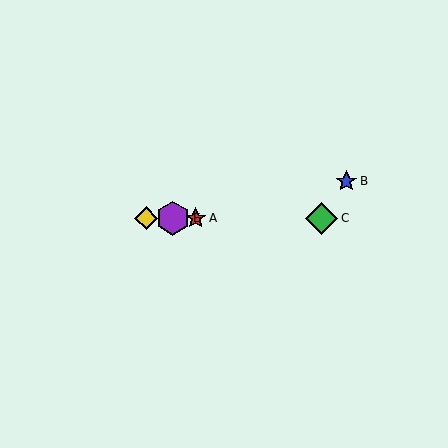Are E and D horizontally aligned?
Yes, both are at y≈218.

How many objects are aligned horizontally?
4 objects (A, C, D, E) are aligned horizontally.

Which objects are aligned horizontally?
Objects A, C, D, E are aligned horizontally.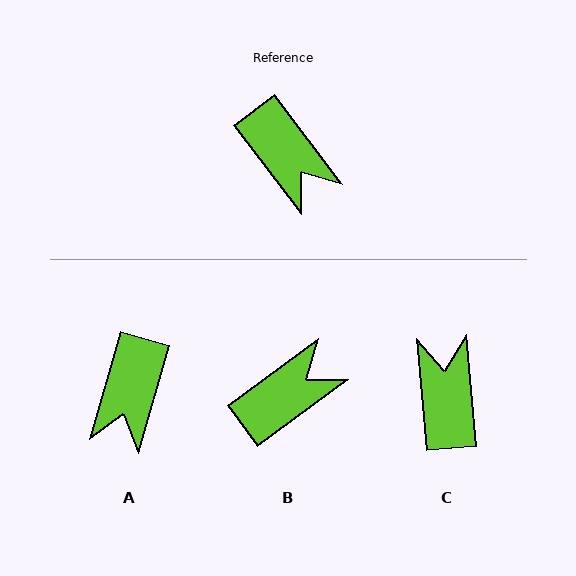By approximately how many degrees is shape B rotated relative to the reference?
Approximately 90 degrees counter-clockwise.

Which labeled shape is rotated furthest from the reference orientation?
C, about 148 degrees away.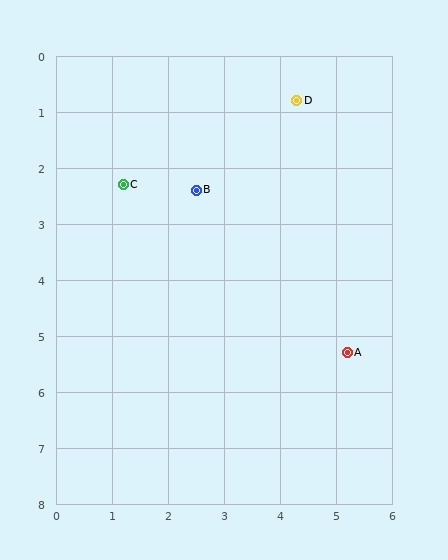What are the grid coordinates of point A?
Point A is at approximately (5.2, 5.3).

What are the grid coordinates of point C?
Point C is at approximately (1.2, 2.3).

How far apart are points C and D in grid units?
Points C and D are about 3.4 grid units apart.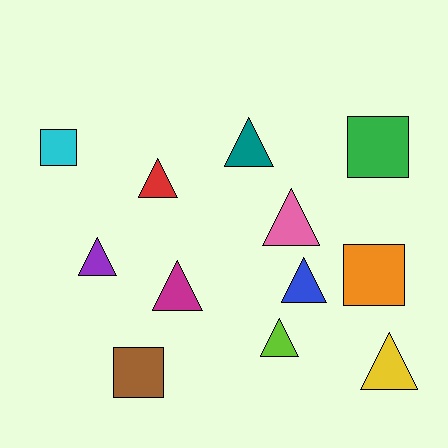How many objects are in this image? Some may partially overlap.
There are 12 objects.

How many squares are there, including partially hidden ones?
There are 4 squares.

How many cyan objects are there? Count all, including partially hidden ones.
There is 1 cyan object.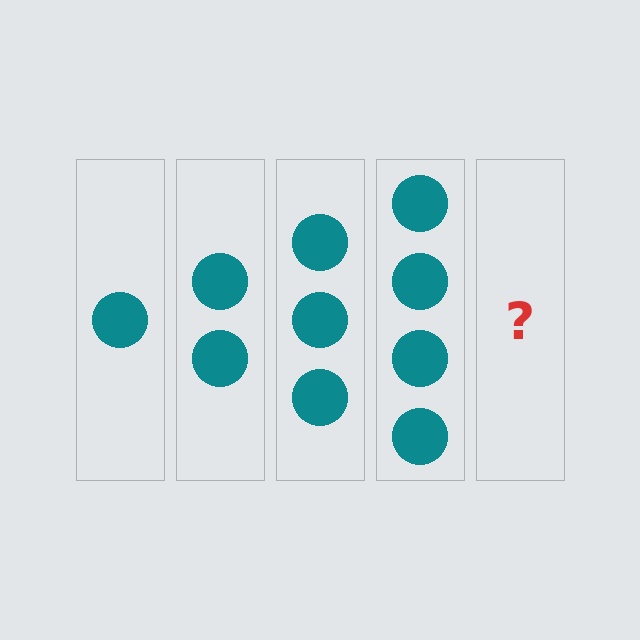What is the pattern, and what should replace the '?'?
The pattern is that each step adds one more circle. The '?' should be 5 circles.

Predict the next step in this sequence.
The next step is 5 circles.